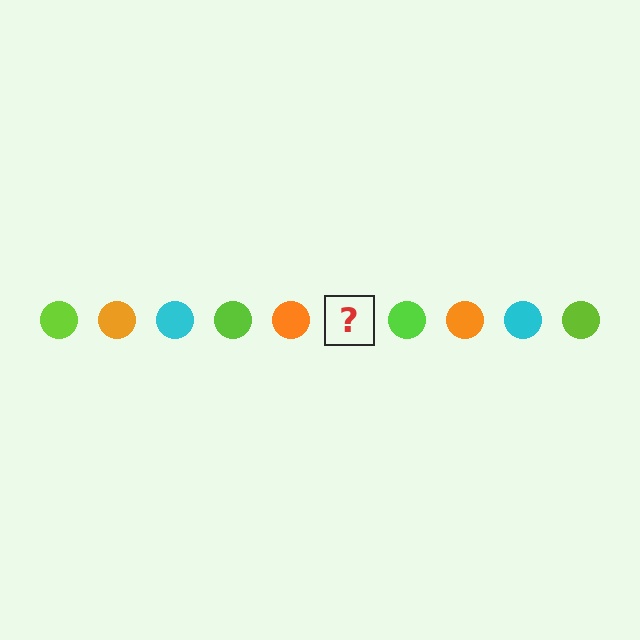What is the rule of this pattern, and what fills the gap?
The rule is that the pattern cycles through lime, orange, cyan circles. The gap should be filled with a cyan circle.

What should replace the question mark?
The question mark should be replaced with a cyan circle.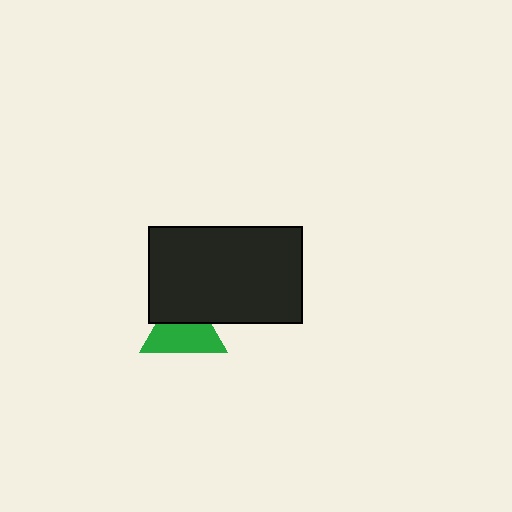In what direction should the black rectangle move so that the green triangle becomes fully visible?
The black rectangle should move up. That is the shortest direction to clear the overlap and leave the green triangle fully visible.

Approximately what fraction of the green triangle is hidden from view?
Roughly 38% of the green triangle is hidden behind the black rectangle.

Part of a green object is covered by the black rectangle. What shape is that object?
It is a triangle.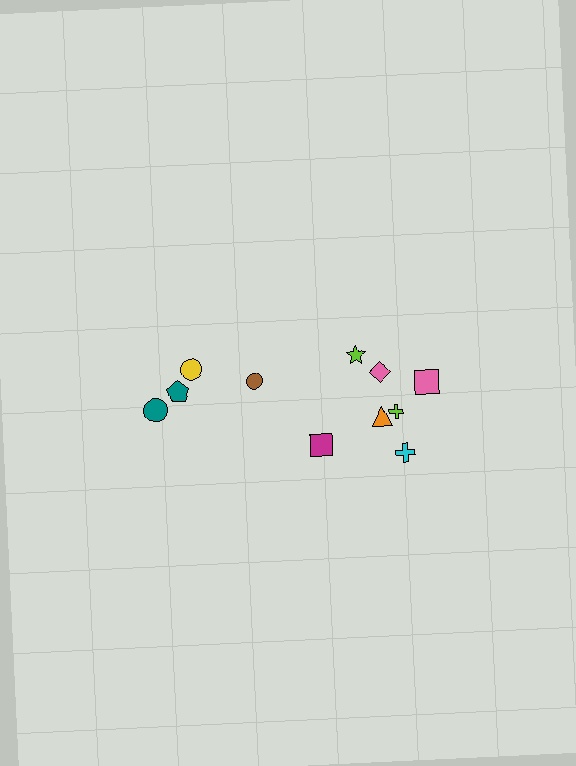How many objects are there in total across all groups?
There are 11 objects.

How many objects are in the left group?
There are 4 objects.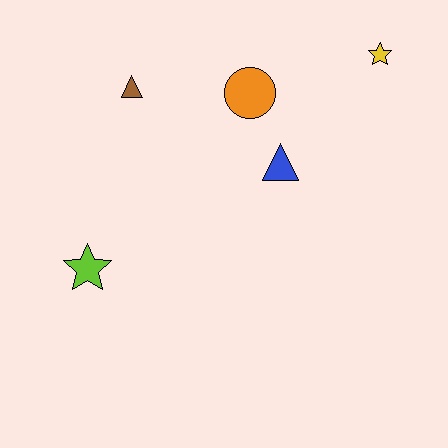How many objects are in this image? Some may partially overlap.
There are 5 objects.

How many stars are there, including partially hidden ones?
There are 2 stars.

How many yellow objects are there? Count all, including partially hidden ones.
There is 1 yellow object.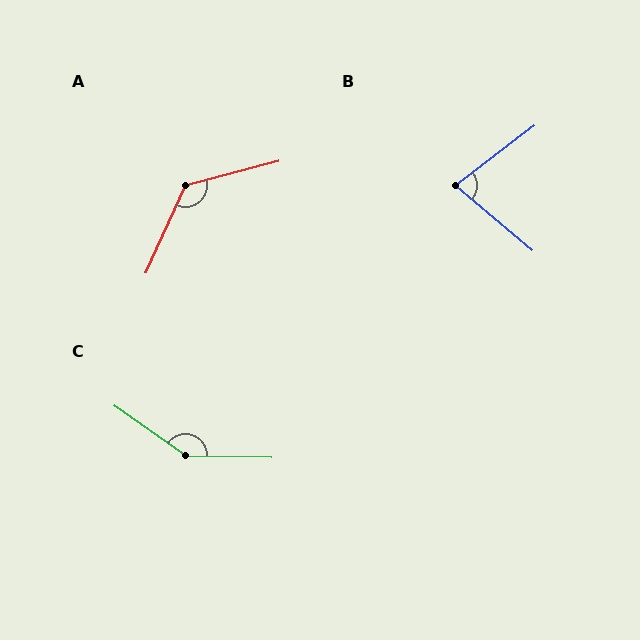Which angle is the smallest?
B, at approximately 77 degrees.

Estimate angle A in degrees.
Approximately 129 degrees.